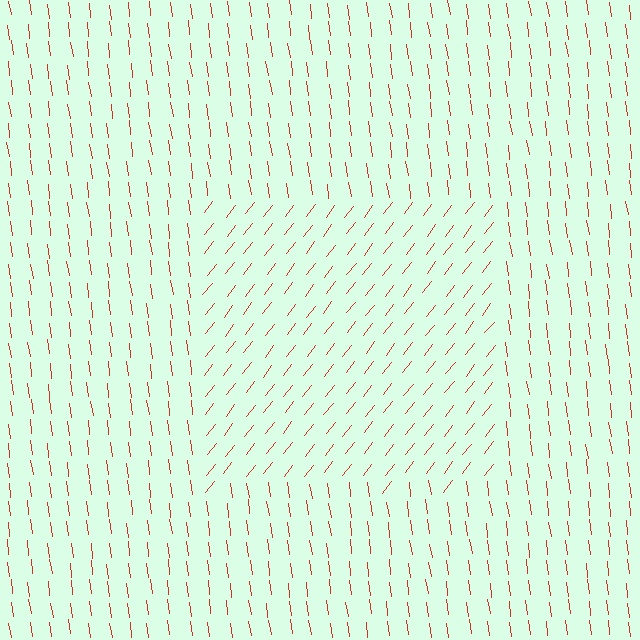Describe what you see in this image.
The image is filled with small red line segments. A rectangle region in the image has lines oriented differently from the surrounding lines, creating a visible texture boundary.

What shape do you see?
I see a rectangle.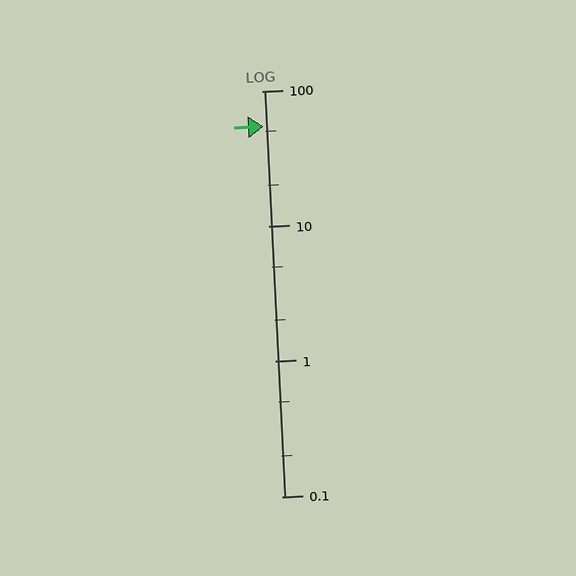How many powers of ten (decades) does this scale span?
The scale spans 3 decades, from 0.1 to 100.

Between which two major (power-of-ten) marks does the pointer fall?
The pointer is between 10 and 100.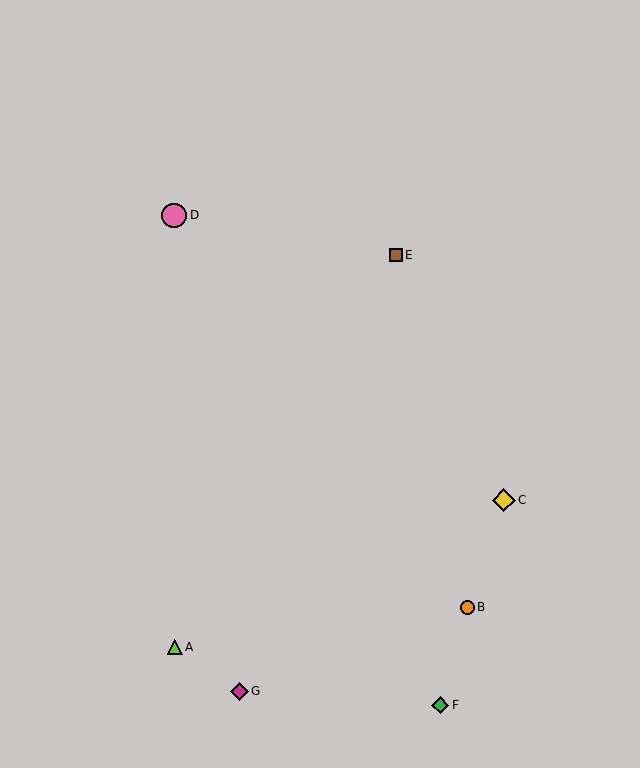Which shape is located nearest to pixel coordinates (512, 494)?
The yellow diamond (labeled C) at (504, 500) is nearest to that location.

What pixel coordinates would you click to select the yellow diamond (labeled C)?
Click at (504, 500) to select the yellow diamond C.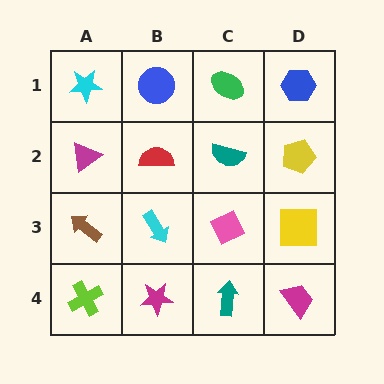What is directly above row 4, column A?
A brown arrow.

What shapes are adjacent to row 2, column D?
A blue hexagon (row 1, column D), a yellow square (row 3, column D), a teal semicircle (row 2, column C).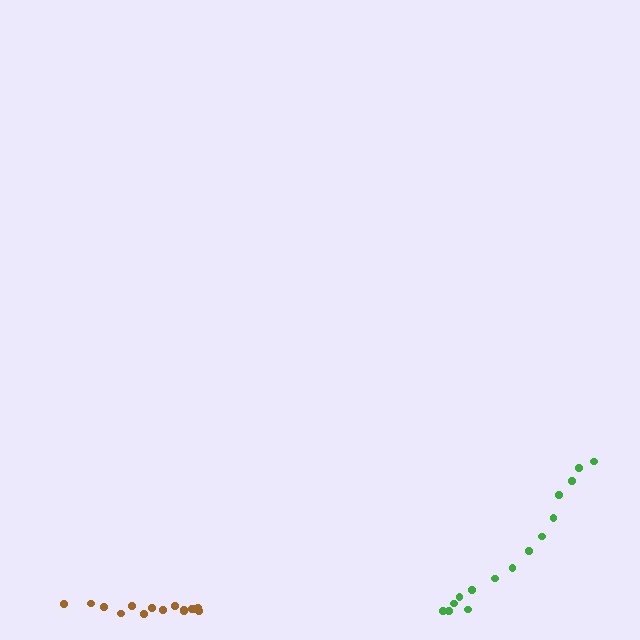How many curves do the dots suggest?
There are 2 distinct paths.